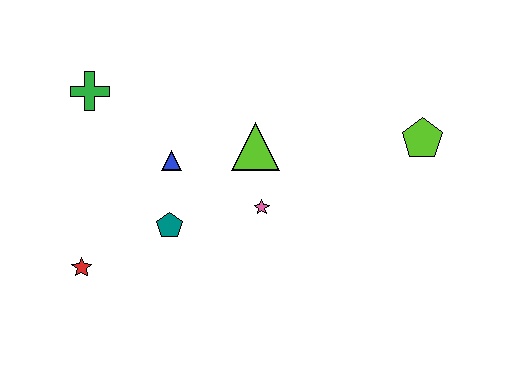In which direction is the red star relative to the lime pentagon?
The red star is to the left of the lime pentagon.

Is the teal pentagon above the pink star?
No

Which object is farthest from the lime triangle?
The red star is farthest from the lime triangle.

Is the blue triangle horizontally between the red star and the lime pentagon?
Yes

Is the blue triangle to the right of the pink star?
No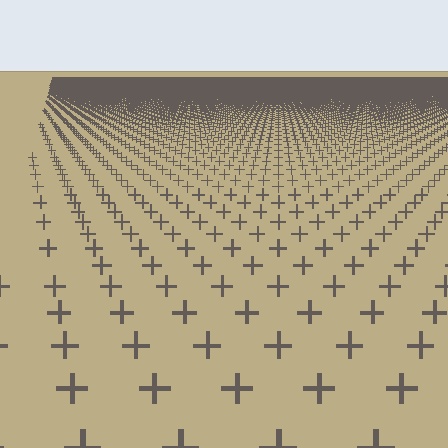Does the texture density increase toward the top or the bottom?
Density increases toward the top.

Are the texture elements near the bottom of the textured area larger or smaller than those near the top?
Larger. Near the bottom, elements are closer to the viewer and appear at a bigger on-screen size.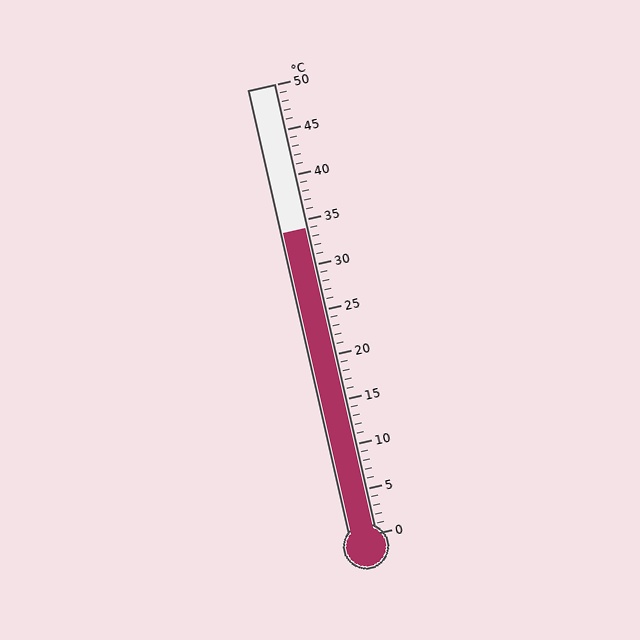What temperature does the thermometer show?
The thermometer shows approximately 34°C.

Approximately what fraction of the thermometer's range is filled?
The thermometer is filled to approximately 70% of its range.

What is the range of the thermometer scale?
The thermometer scale ranges from 0°C to 50°C.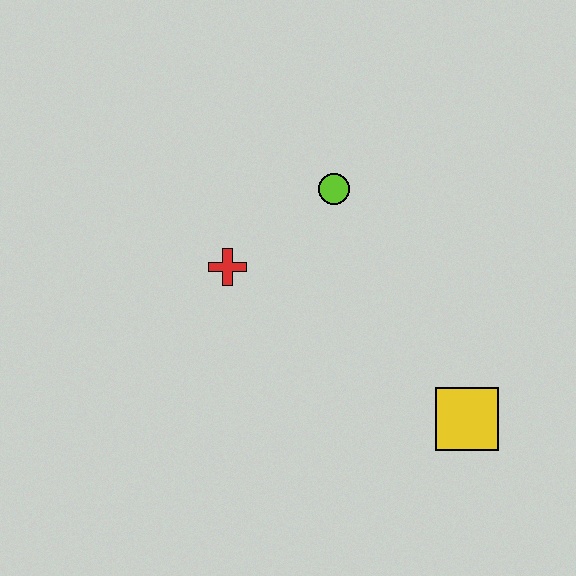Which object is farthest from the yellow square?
The red cross is farthest from the yellow square.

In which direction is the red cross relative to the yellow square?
The red cross is to the left of the yellow square.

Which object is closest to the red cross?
The lime circle is closest to the red cross.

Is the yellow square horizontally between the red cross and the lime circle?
No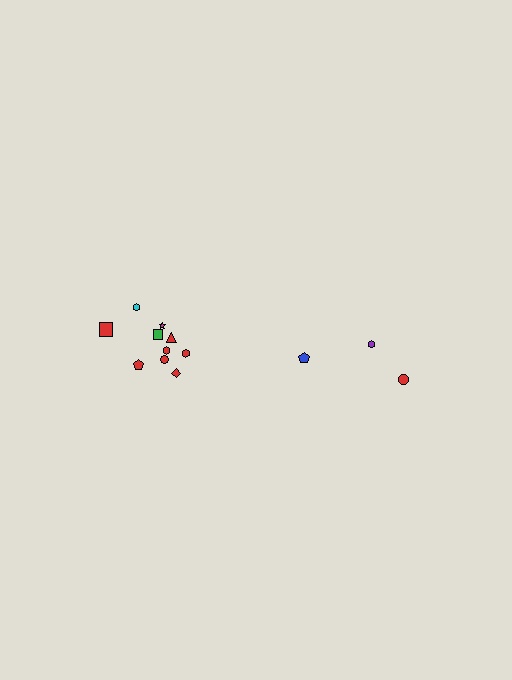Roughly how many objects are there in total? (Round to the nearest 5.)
Roughly 15 objects in total.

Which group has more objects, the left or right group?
The left group.